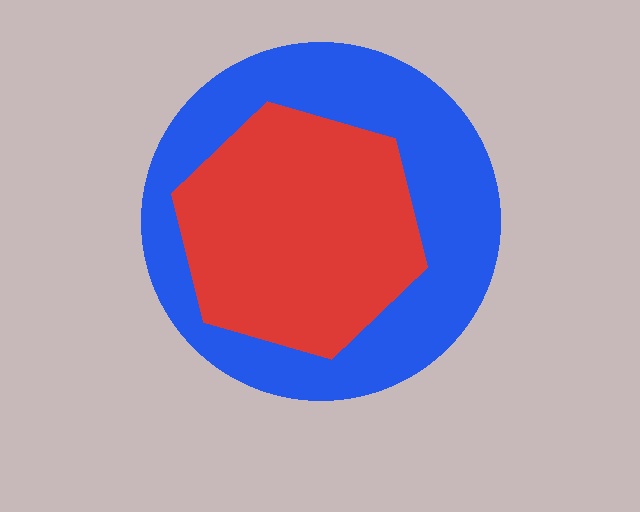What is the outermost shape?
The blue circle.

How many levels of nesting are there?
2.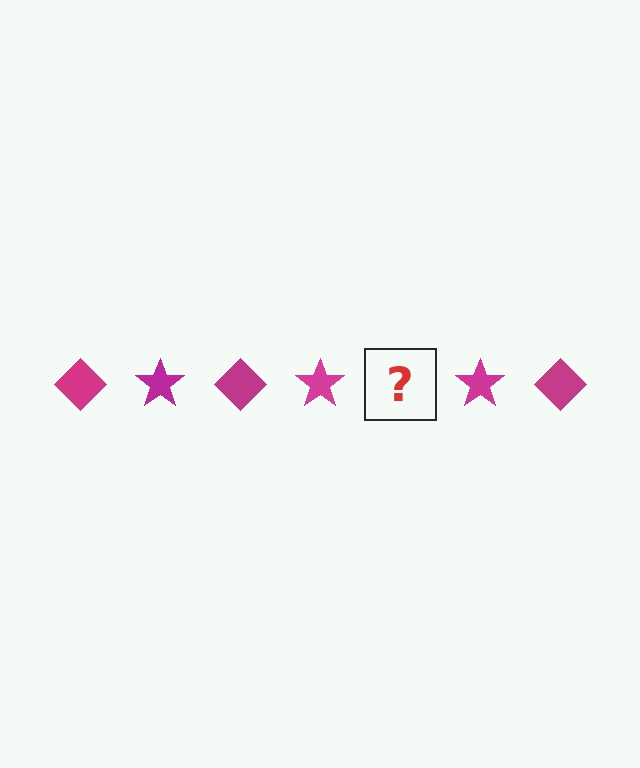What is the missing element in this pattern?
The missing element is a magenta diamond.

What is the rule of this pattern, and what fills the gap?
The rule is that the pattern cycles through diamond, star shapes in magenta. The gap should be filled with a magenta diamond.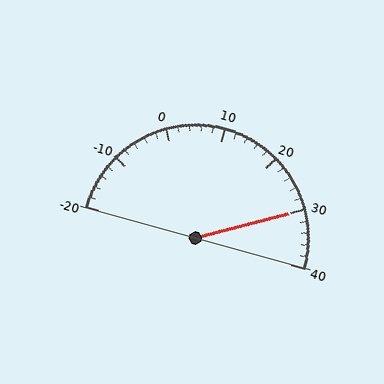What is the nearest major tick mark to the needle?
The nearest major tick mark is 30.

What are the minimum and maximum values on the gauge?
The gauge ranges from -20 to 40.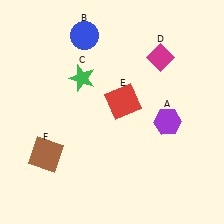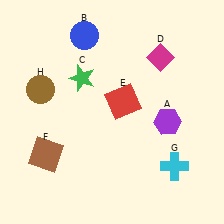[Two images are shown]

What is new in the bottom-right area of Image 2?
A cyan cross (G) was added in the bottom-right area of Image 2.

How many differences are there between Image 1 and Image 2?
There are 2 differences between the two images.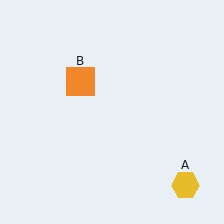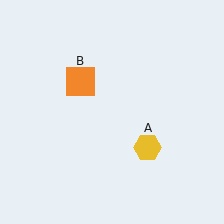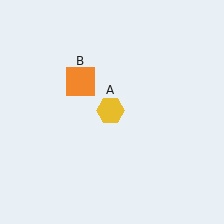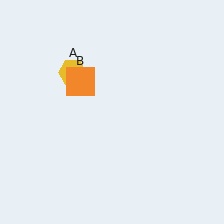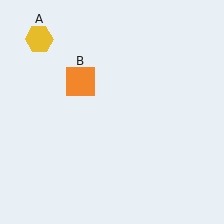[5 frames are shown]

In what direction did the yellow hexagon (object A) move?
The yellow hexagon (object A) moved up and to the left.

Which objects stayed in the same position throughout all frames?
Orange square (object B) remained stationary.